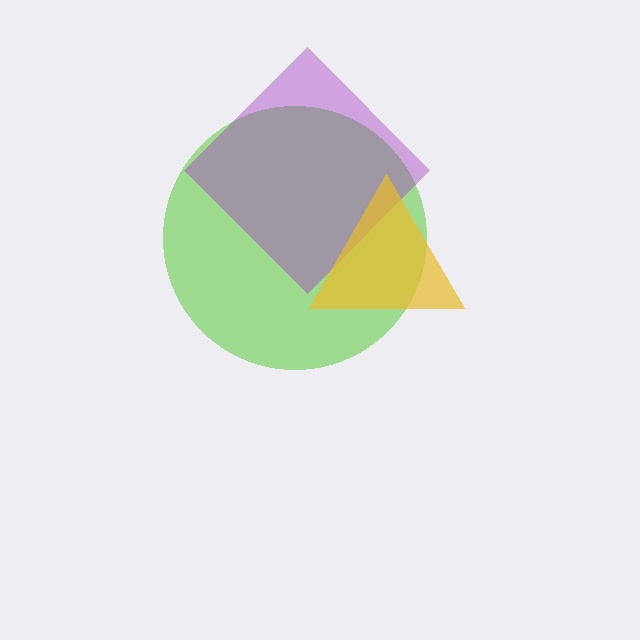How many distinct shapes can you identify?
There are 3 distinct shapes: a lime circle, a purple diamond, a yellow triangle.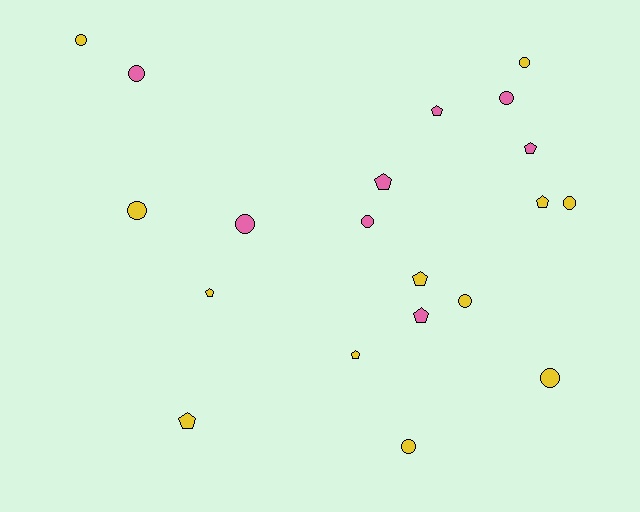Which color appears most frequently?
Yellow, with 12 objects.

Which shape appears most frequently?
Circle, with 11 objects.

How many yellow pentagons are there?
There are 5 yellow pentagons.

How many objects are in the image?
There are 20 objects.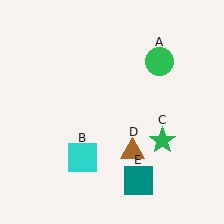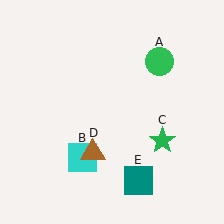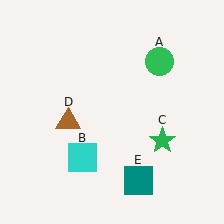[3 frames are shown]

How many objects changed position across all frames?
1 object changed position: brown triangle (object D).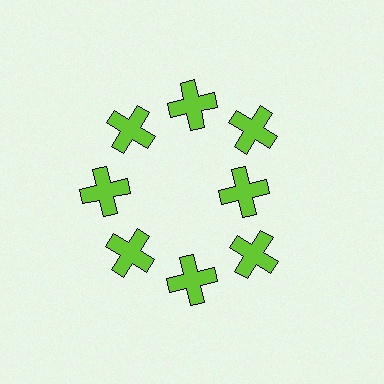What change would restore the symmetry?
The symmetry would be restored by moving it outward, back onto the ring so that all 8 crosses sit at equal angles and equal distance from the center.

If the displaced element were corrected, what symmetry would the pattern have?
It would have 8-fold rotational symmetry — the pattern would map onto itself every 45 degrees.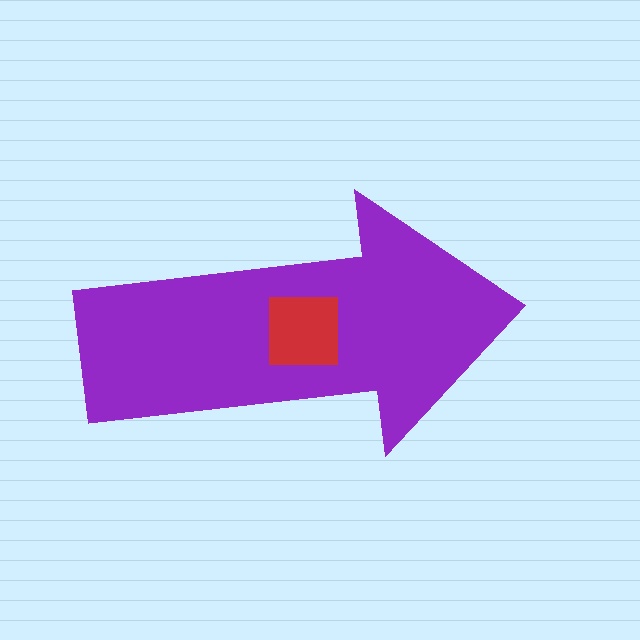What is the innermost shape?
The red square.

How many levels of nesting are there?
2.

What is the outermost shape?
The purple arrow.